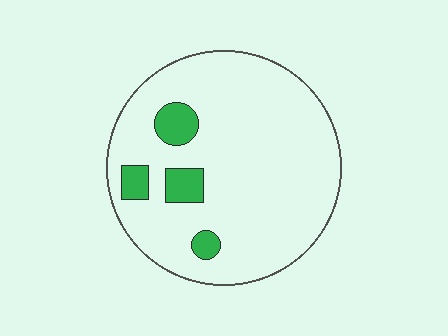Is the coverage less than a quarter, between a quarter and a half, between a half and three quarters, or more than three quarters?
Less than a quarter.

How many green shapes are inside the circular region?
4.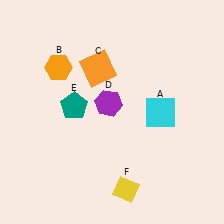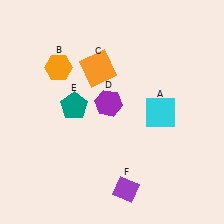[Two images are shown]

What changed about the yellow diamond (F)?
In Image 1, F is yellow. In Image 2, it changed to purple.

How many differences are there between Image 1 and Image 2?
There is 1 difference between the two images.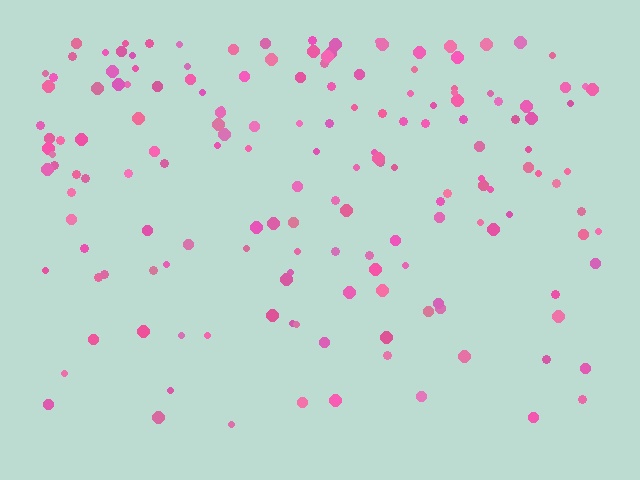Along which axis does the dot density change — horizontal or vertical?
Vertical.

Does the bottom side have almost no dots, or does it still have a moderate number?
Still a moderate number, just noticeably fewer than the top.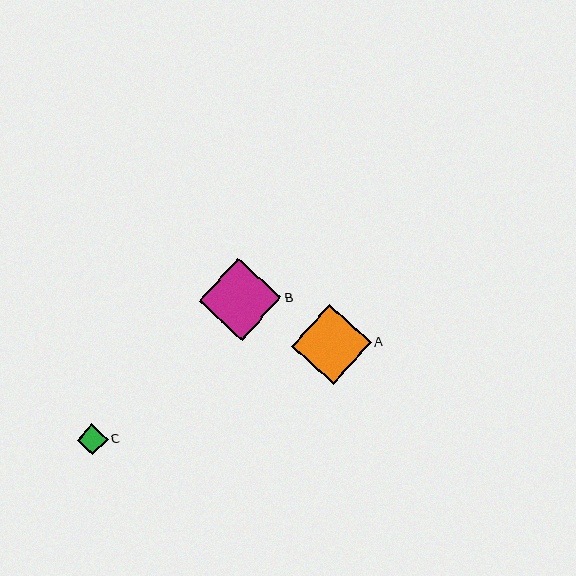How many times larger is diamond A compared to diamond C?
Diamond A is approximately 2.6 times the size of diamond C.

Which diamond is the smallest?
Diamond C is the smallest with a size of approximately 31 pixels.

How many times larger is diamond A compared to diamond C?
Diamond A is approximately 2.6 times the size of diamond C.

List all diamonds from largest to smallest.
From largest to smallest: B, A, C.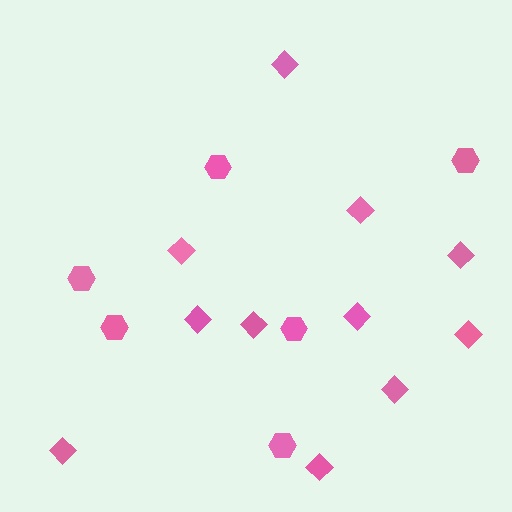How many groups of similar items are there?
There are 2 groups: one group of diamonds (11) and one group of hexagons (6).